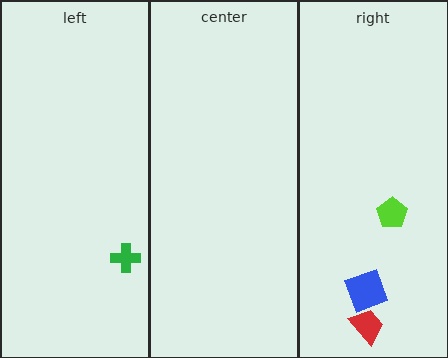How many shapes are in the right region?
3.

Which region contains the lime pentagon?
The right region.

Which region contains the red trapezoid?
The right region.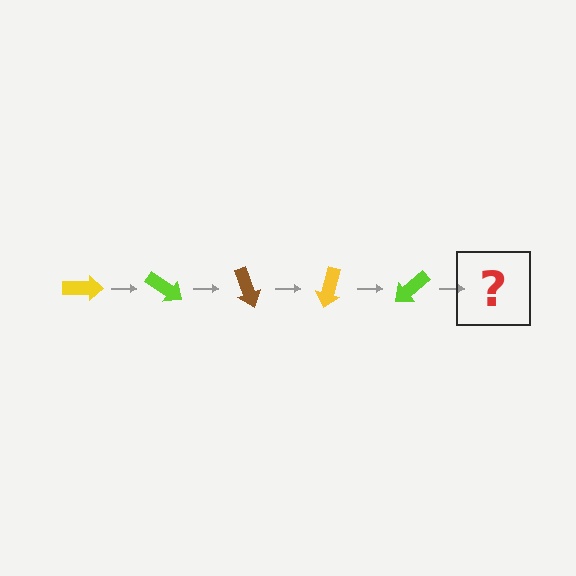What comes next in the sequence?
The next element should be a brown arrow, rotated 175 degrees from the start.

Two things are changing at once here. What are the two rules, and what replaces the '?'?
The two rules are that it rotates 35 degrees each step and the color cycles through yellow, lime, and brown. The '?' should be a brown arrow, rotated 175 degrees from the start.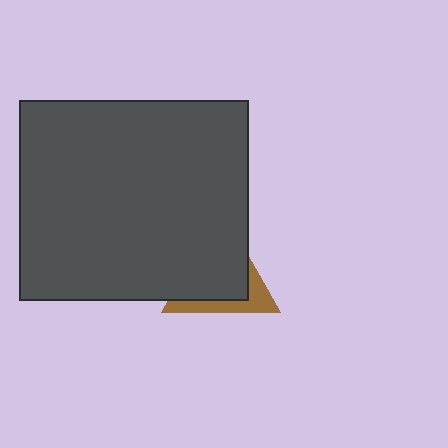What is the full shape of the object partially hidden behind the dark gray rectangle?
The partially hidden object is a brown triangle.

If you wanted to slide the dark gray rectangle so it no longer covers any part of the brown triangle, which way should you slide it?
Slide it toward the upper-left — that is the most direct way to separate the two shapes.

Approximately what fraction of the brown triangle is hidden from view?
Roughly 70% of the brown triangle is hidden behind the dark gray rectangle.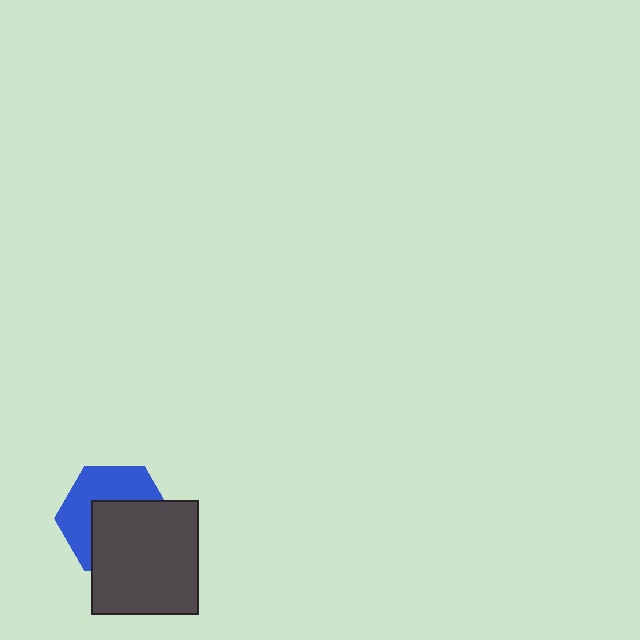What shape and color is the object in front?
The object in front is a dark gray rectangle.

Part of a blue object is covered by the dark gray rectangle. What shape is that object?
It is a hexagon.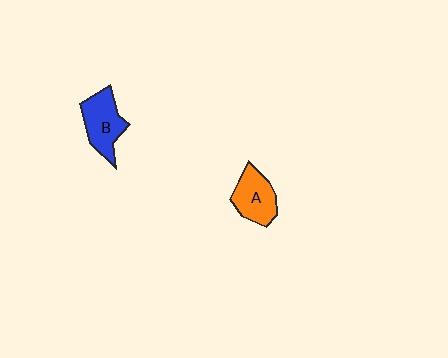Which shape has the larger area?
Shape B (blue).